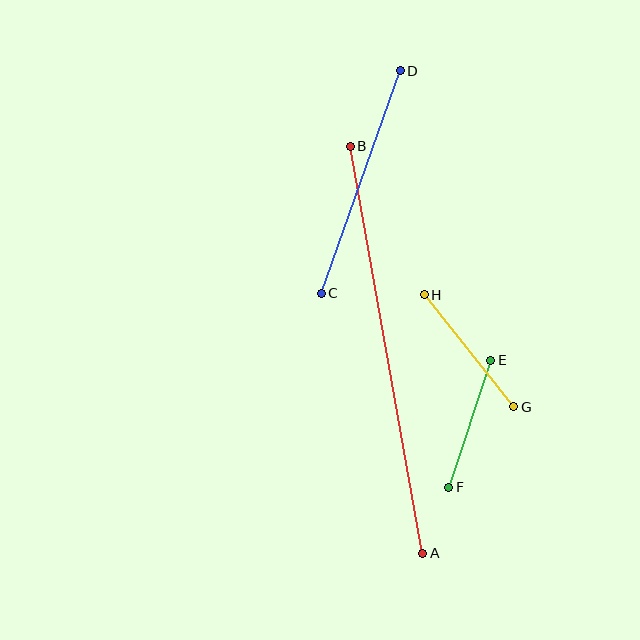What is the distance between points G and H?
The distance is approximately 143 pixels.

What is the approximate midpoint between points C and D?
The midpoint is at approximately (361, 182) pixels.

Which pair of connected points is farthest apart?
Points A and B are farthest apart.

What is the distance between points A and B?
The distance is approximately 414 pixels.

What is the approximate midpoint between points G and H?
The midpoint is at approximately (469, 351) pixels.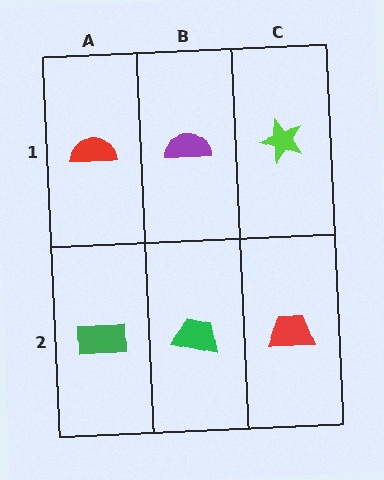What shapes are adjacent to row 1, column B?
A green trapezoid (row 2, column B), a red semicircle (row 1, column A), a lime star (row 1, column C).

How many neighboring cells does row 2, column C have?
2.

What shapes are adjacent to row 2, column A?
A red semicircle (row 1, column A), a green trapezoid (row 2, column B).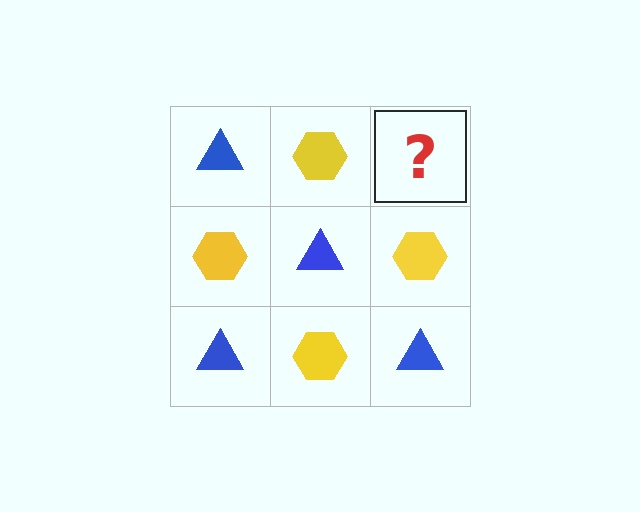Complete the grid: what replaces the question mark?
The question mark should be replaced with a blue triangle.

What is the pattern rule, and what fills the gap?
The rule is that it alternates blue triangle and yellow hexagon in a checkerboard pattern. The gap should be filled with a blue triangle.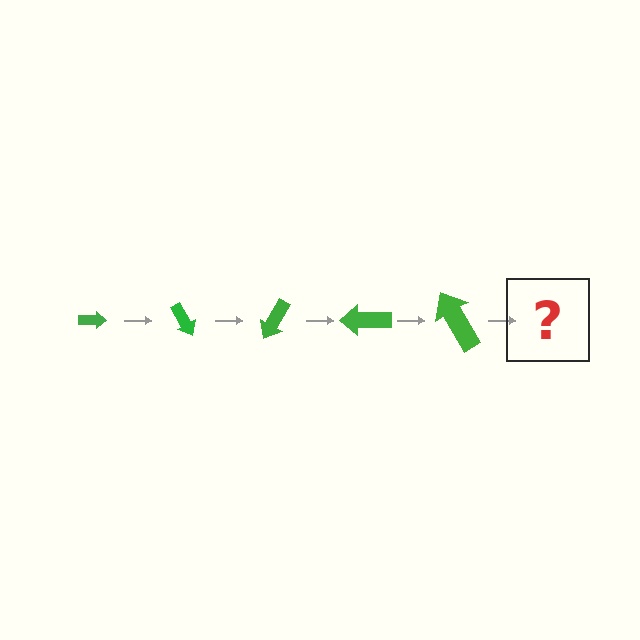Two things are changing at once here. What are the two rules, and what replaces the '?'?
The two rules are that the arrow grows larger each step and it rotates 60 degrees each step. The '?' should be an arrow, larger than the previous one and rotated 300 degrees from the start.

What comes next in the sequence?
The next element should be an arrow, larger than the previous one and rotated 300 degrees from the start.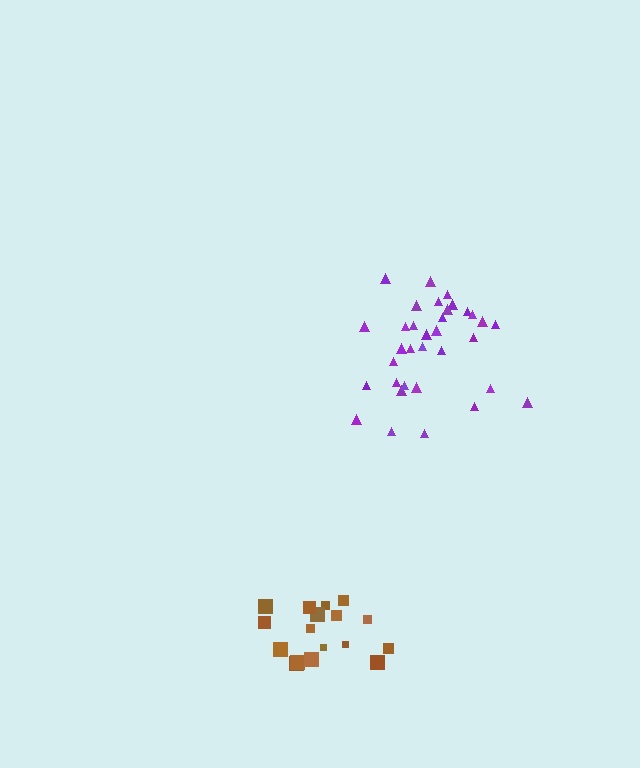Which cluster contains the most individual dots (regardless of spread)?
Purple (34).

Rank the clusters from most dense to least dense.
purple, brown.